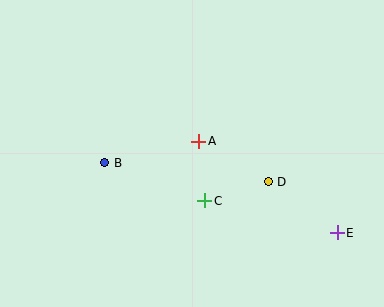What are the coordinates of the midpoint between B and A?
The midpoint between B and A is at (152, 152).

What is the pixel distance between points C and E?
The distance between C and E is 136 pixels.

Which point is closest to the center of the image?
Point A at (199, 141) is closest to the center.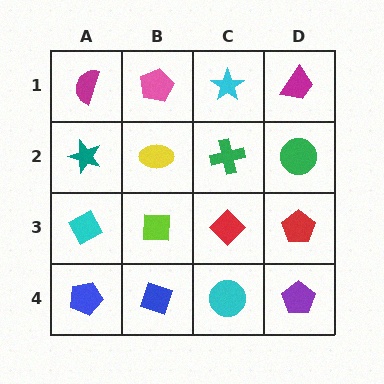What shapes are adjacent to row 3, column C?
A green cross (row 2, column C), a cyan circle (row 4, column C), a lime square (row 3, column B), a red pentagon (row 3, column D).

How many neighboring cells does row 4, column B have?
3.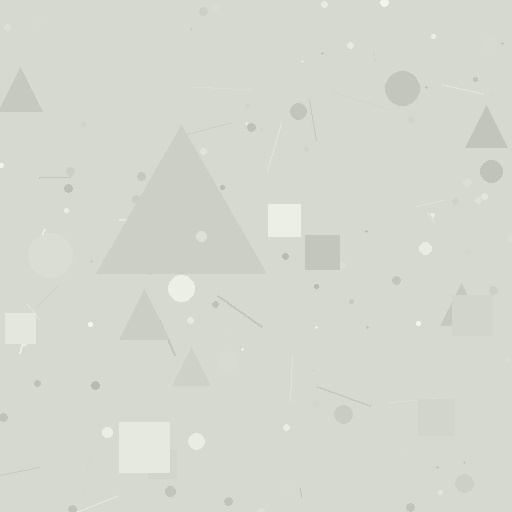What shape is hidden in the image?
A triangle is hidden in the image.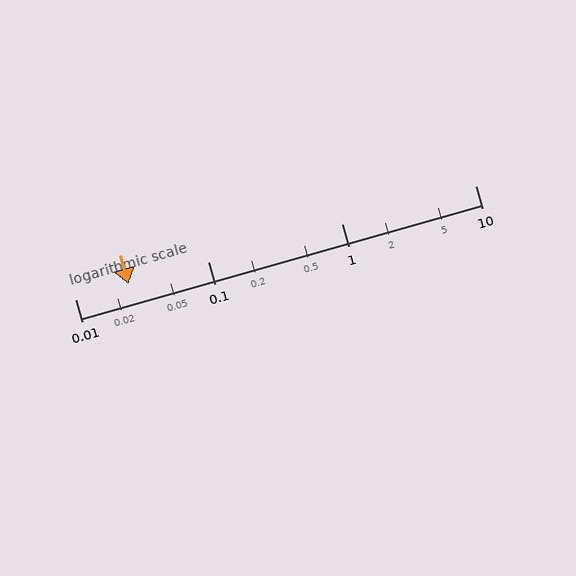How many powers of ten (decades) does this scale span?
The scale spans 3 decades, from 0.01 to 10.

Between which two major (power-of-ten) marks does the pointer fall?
The pointer is between 0.01 and 0.1.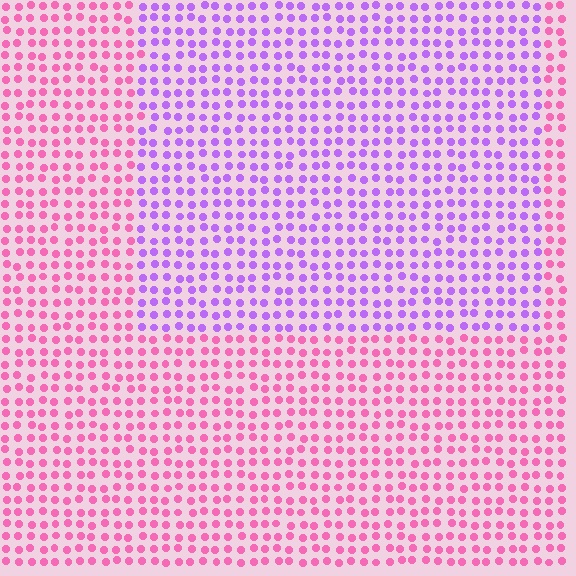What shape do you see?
I see a rectangle.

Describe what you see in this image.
The image is filled with small pink elements in a uniform arrangement. A rectangle-shaped region is visible where the elements are tinted to a slightly different hue, forming a subtle color boundary.